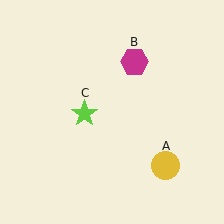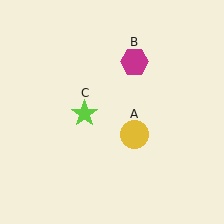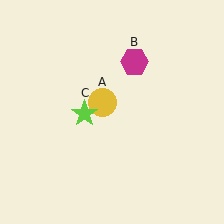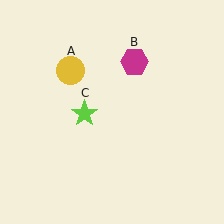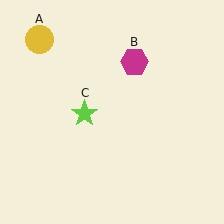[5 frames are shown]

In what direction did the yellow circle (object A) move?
The yellow circle (object A) moved up and to the left.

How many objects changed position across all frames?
1 object changed position: yellow circle (object A).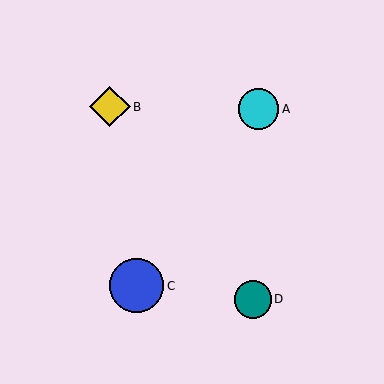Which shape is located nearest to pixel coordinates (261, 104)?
The cyan circle (labeled A) at (258, 109) is nearest to that location.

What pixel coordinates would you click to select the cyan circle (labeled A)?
Click at (258, 109) to select the cyan circle A.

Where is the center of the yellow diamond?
The center of the yellow diamond is at (110, 107).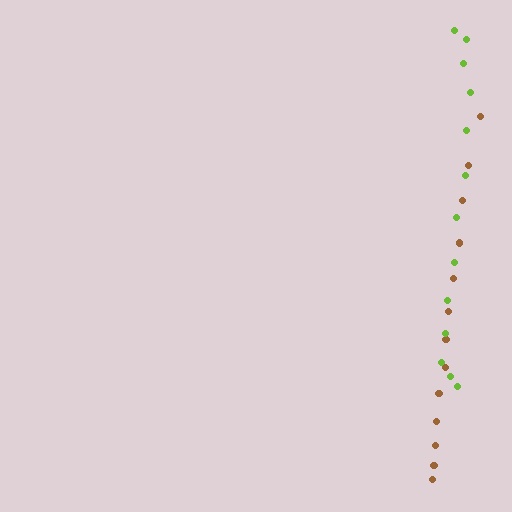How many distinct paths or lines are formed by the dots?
There are 2 distinct paths.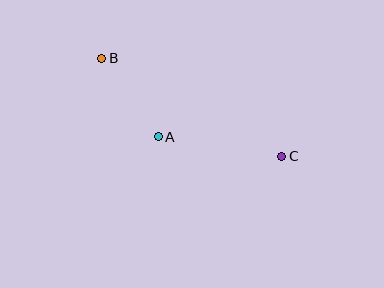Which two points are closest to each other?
Points A and B are closest to each other.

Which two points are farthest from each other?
Points B and C are farthest from each other.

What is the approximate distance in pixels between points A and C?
The distance between A and C is approximately 125 pixels.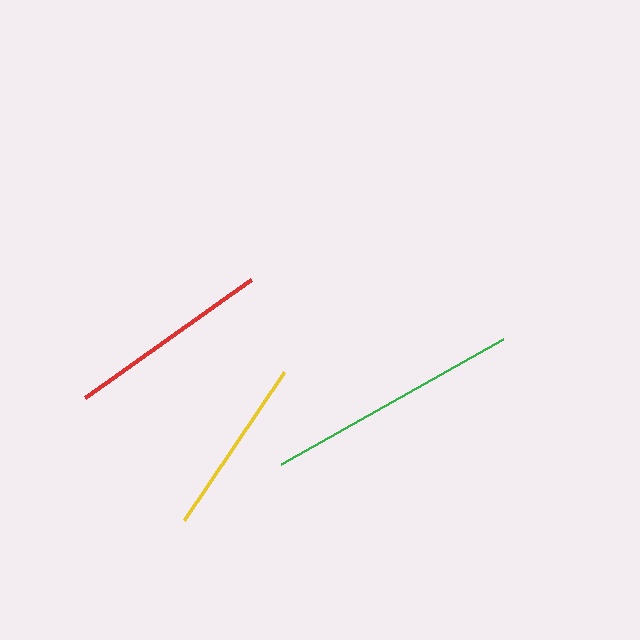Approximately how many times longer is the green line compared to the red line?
The green line is approximately 1.2 times the length of the red line.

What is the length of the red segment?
The red segment is approximately 204 pixels long.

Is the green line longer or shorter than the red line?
The green line is longer than the red line.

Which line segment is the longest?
The green line is the longest at approximately 255 pixels.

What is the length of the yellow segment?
The yellow segment is approximately 179 pixels long.